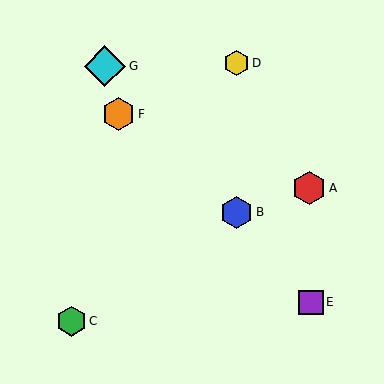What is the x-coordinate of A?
Object A is at x≈309.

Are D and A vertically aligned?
No, D is at x≈236 and A is at x≈309.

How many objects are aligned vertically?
2 objects (B, D) are aligned vertically.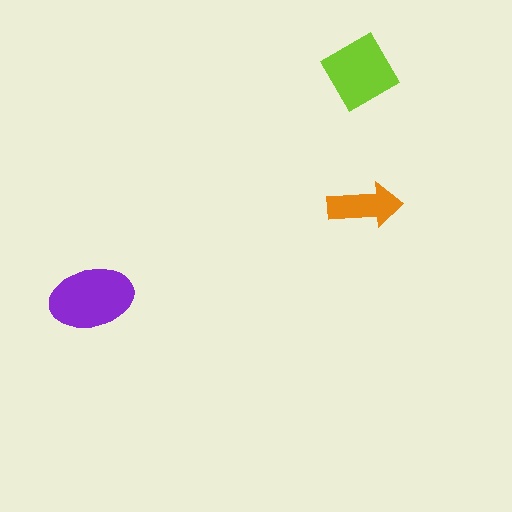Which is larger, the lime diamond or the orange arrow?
The lime diamond.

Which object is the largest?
The purple ellipse.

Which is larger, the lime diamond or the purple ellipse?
The purple ellipse.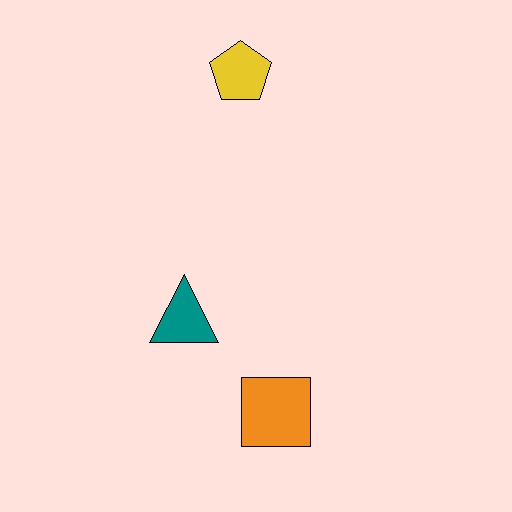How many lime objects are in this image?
There are no lime objects.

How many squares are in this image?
There is 1 square.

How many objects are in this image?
There are 3 objects.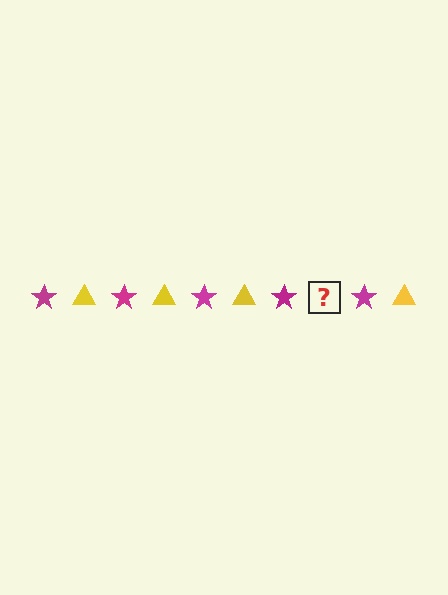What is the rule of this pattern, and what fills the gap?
The rule is that the pattern alternates between magenta star and yellow triangle. The gap should be filled with a yellow triangle.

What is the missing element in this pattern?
The missing element is a yellow triangle.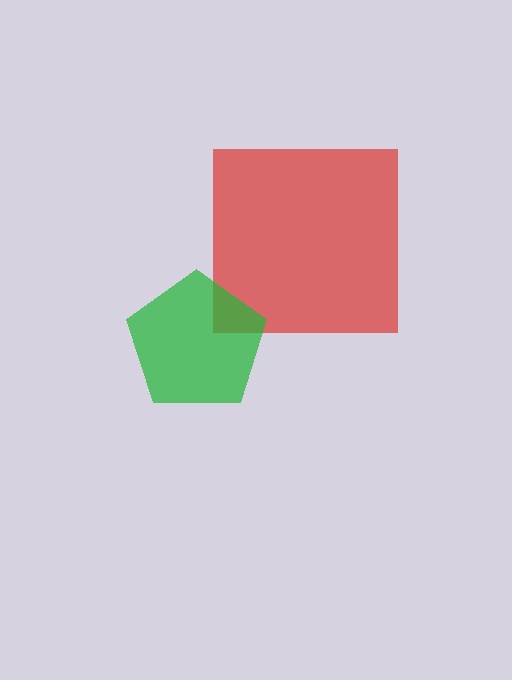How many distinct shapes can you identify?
There are 2 distinct shapes: a red square, a green pentagon.